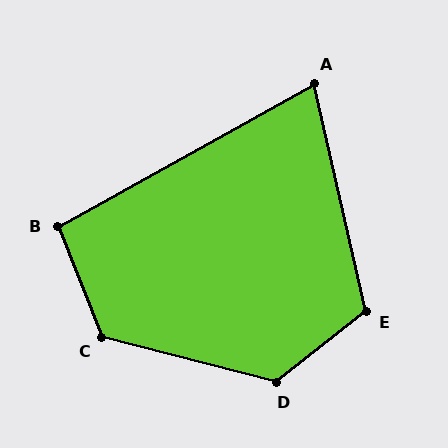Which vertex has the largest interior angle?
D, at approximately 127 degrees.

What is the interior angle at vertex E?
Approximately 116 degrees (obtuse).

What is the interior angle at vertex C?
Approximately 126 degrees (obtuse).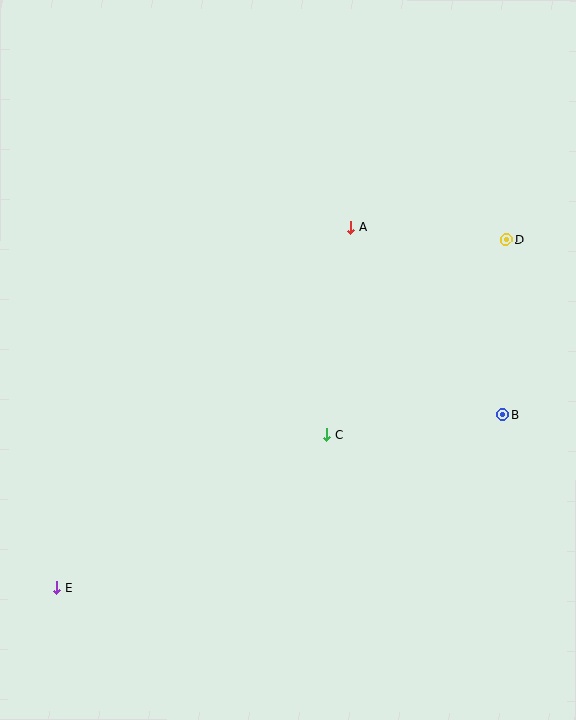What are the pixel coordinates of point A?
Point A is at (350, 227).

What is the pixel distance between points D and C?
The distance between D and C is 265 pixels.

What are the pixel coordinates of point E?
Point E is at (57, 588).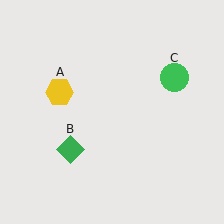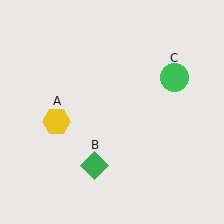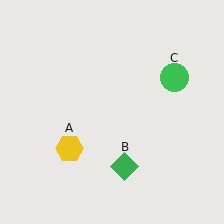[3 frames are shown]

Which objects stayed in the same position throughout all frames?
Green circle (object C) remained stationary.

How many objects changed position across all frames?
2 objects changed position: yellow hexagon (object A), green diamond (object B).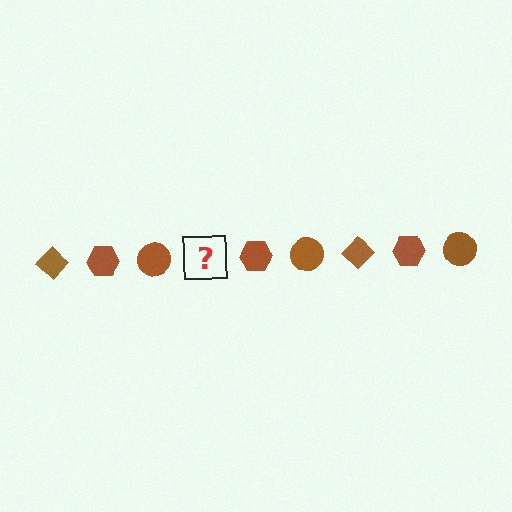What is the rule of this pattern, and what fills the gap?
The rule is that the pattern cycles through diamond, hexagon, circle shapes in brown. The gap should be filled with a brown diamond.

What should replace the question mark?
The question mark should be replaced with a brown diamond.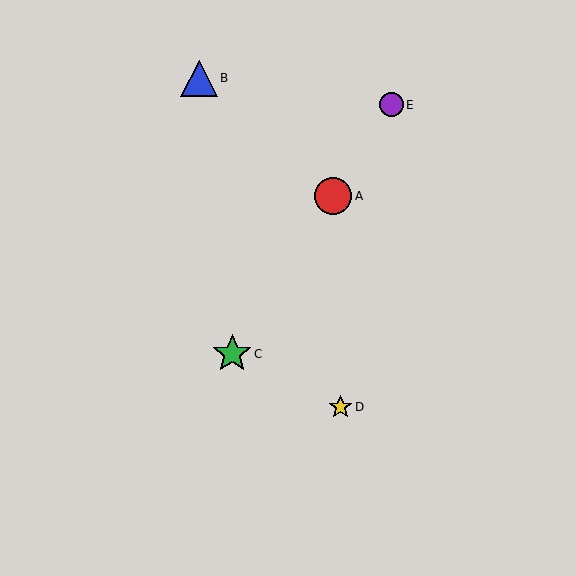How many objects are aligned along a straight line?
3 objects (A, C, E) are aligned along a straight line.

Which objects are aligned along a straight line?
Objects A, C, E are aligned along a straight line.